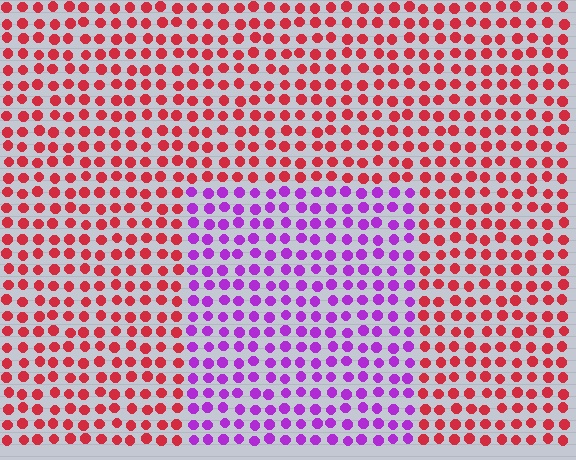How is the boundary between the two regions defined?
The boundary is defined purely by a slight shift in hue (about 65 degrees). Spacing, size, and orientation are identical on both sides.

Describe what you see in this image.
The image is filled with small red elements in a uniform arrangement. A rectangle-shaped region is visible where the elements are tinted to a slightly different hue, forming a subtle color boundary.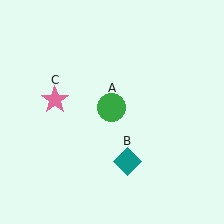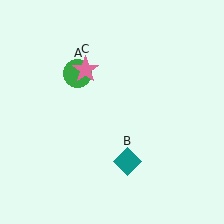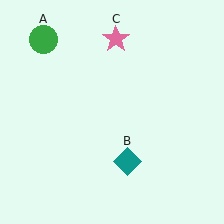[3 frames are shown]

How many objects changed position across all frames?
2 objects changed position: green circle (object A), pink star (object C).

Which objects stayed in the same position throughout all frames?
Teal diamond (object B) remained stationary.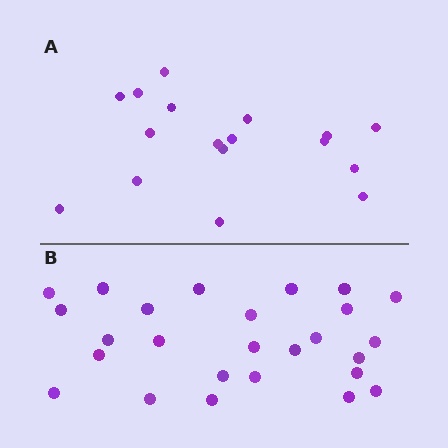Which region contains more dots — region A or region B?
Region B (the bottom region) has more dots.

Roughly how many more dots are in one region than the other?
Region B has roughly 8 or so more dots than region A.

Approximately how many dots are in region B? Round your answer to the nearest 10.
About 30 dots. (The exact count is 26, which rounds to 30.)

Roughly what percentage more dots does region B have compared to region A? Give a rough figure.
About 55% more.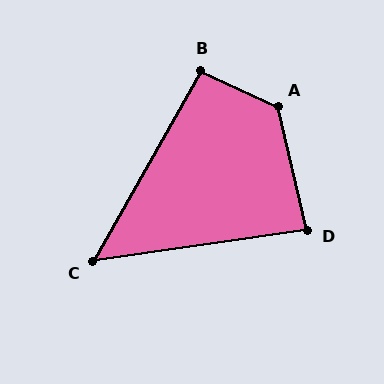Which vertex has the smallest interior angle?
C, at approximately 52 degrees.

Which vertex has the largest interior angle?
A, at approximately 128 degrees.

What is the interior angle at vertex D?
Approximately 85 degrees (approximately right).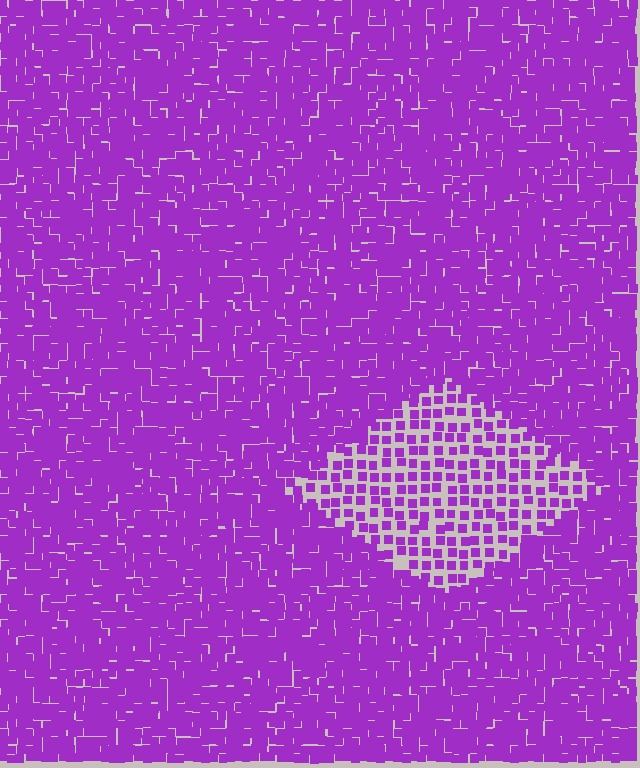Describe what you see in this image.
The image contains small purple elements arranged at two different densities. A diamond-shaped region is visible where the elements are less densely packed than the surrounding area.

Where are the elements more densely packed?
The elements are more densely packed outside the diamond boundary.